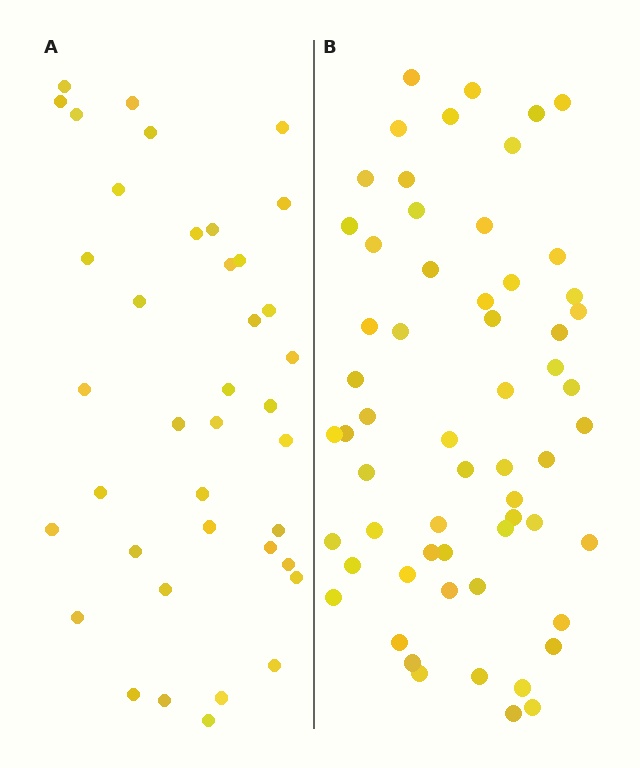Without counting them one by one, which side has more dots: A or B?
Region B (the right region) has more dots.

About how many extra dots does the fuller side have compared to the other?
Region B has approximately 20 more dots than region A.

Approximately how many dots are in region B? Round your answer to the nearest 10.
About 60 dots.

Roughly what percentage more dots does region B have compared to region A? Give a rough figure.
About 55% more.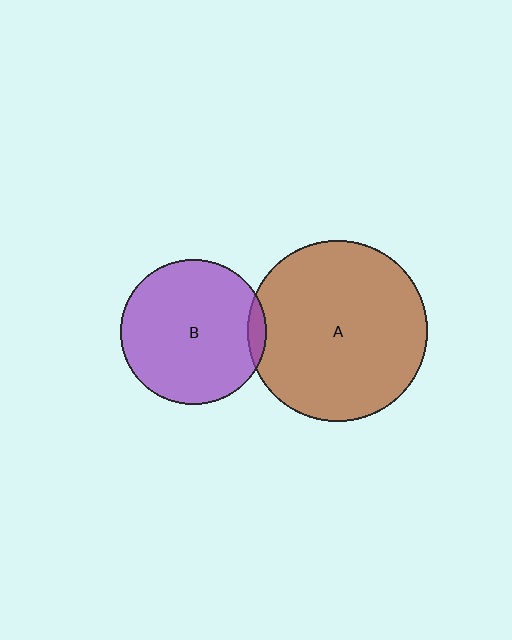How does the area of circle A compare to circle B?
Approximately 1.5 times.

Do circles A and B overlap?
Yes.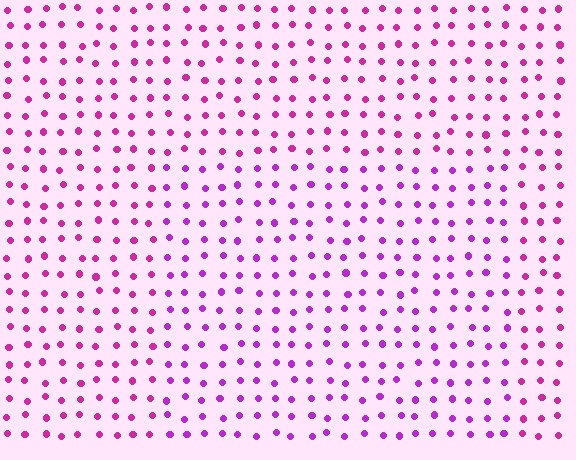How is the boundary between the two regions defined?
The boundary is defined purely by a slight shift in hue (about 25 degrees). Spacing, size, and orientation are identical on both sides.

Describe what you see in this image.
The image is filled with small magenta elements in a uniform arrangement. A rectangle-shaped region is visible where the elements are tinted to a slightly different hue, forming a subtle color boundary.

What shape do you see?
I see a rectangle.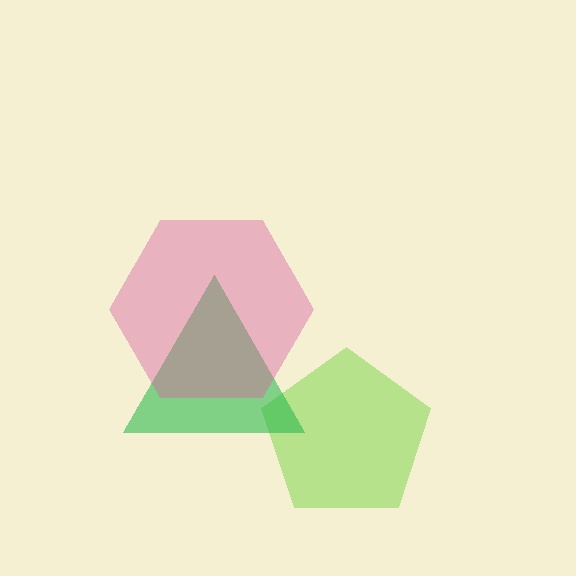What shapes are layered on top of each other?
The layered shapes are: a lime pentagon, a green triangle, a pink hexagon.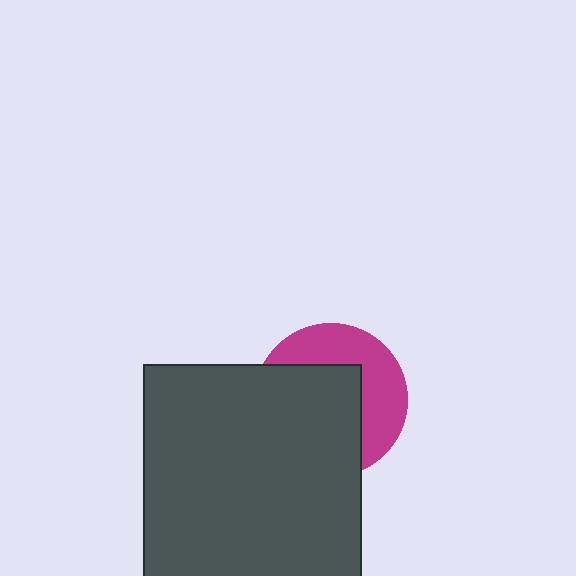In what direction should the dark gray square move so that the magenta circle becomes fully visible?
The dark gray square should move toward the lower-left. That is the shortest direction to clear the overlap and leave the magenta circle fully visible.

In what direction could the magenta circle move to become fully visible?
The magenta circle could move toward the upper-right. That would shift it out from behind the dark gray square entirely.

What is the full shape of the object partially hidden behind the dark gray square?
The partially hidden object is a magenta circle.